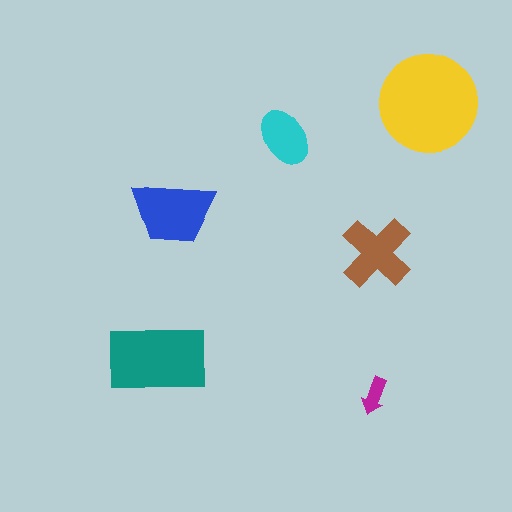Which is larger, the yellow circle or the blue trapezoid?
The yellow circle.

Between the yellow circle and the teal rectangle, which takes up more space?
The yellow circle.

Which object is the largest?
The yellow circle.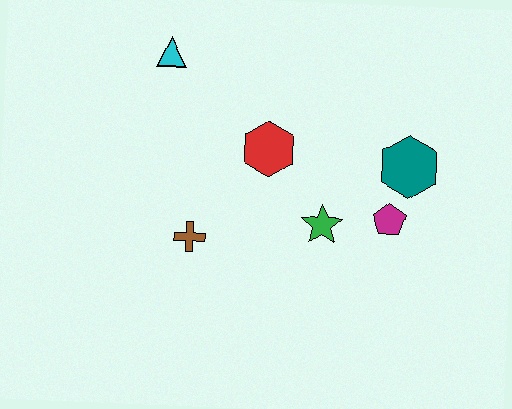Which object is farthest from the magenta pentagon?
The cyan triangle is farthest from the magenta pentagon.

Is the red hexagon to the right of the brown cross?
Yes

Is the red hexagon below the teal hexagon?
No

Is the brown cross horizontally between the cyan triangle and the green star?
Yes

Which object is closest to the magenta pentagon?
The teal hexagon is closest to the magenta pentagon.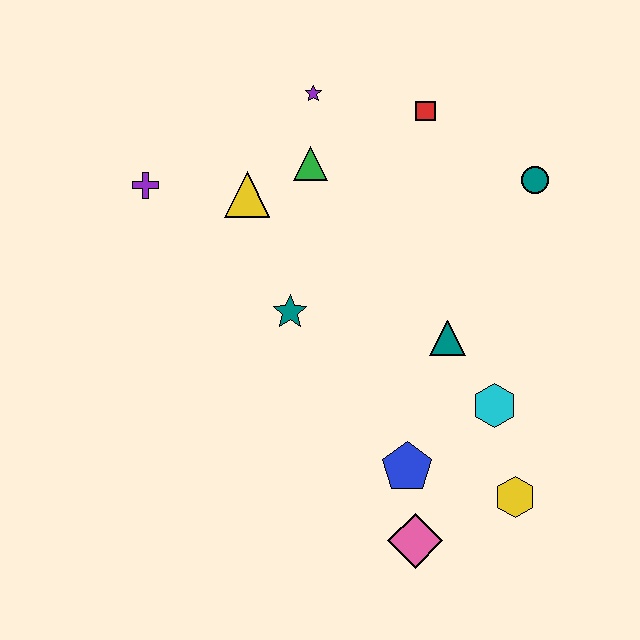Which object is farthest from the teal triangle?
The purple cross is farthest from the teal triangle.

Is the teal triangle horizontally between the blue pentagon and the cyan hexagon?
Yes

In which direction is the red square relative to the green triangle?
The red square is to the right of the green triangle.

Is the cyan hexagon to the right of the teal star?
Yes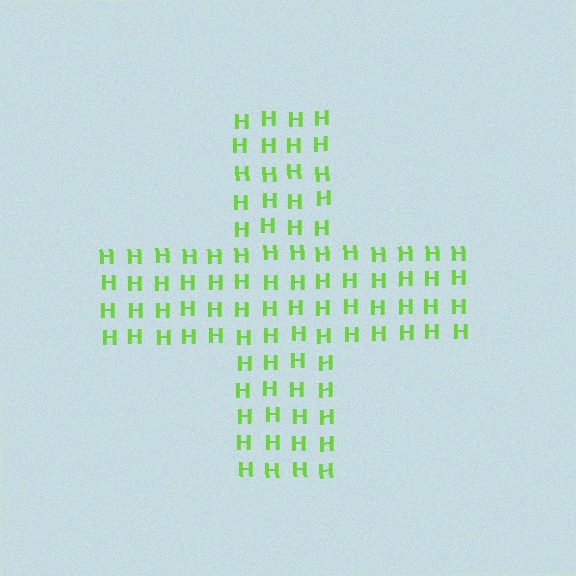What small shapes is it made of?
It is made of small letter H's.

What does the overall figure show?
The overall figure shows a cross.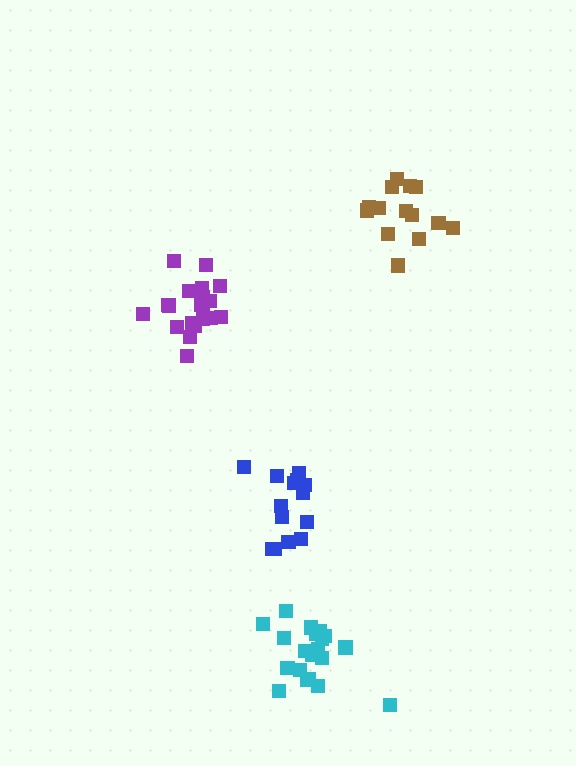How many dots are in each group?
Group 1: 20 dots, Group 2: 14 dots, Group 3: 14 dots, Group 4: 20 dots (68 total).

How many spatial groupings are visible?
There are 4 spatial groupings.